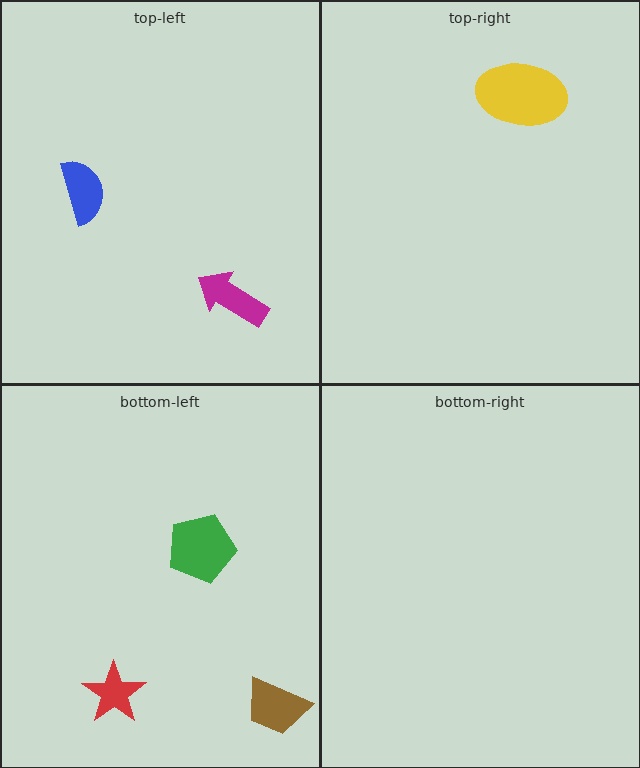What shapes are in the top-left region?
The magenta arrow, the blue semicircle.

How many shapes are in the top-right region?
1.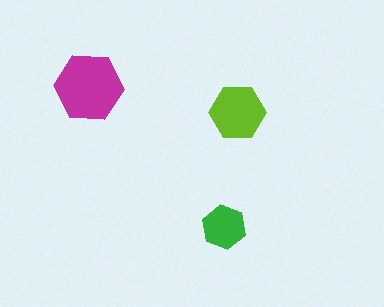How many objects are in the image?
There are 3 objects in the image.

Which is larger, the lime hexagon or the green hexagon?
The lime one.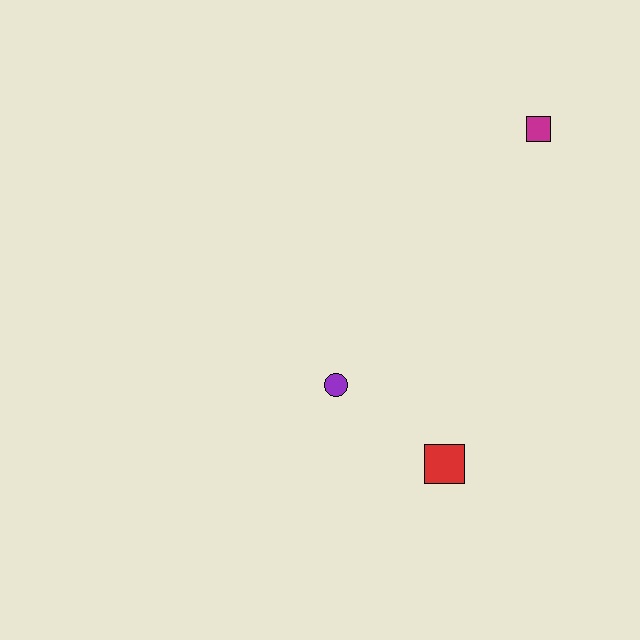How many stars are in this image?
There are no stars.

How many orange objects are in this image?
There are no orange objects.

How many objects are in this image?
There are 3 objects.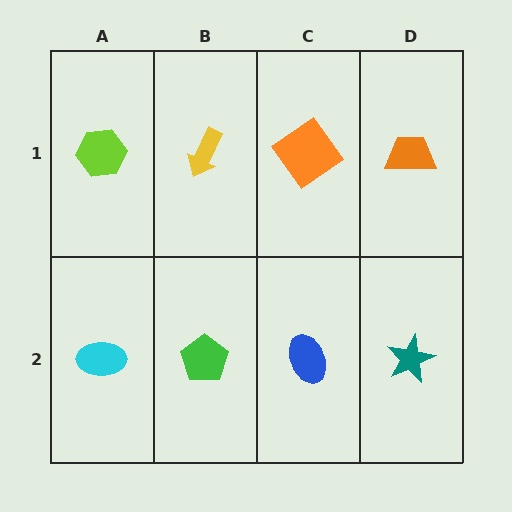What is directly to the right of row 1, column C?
An orange trapezoid.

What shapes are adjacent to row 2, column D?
An orange trapezoid (row 1, column D), a blue ellipse (row 2, column C).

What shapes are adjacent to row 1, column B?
A green pentagon (row 2, column B), a lime hexagon (row 1, column A), an orange diamond (row 1, column C).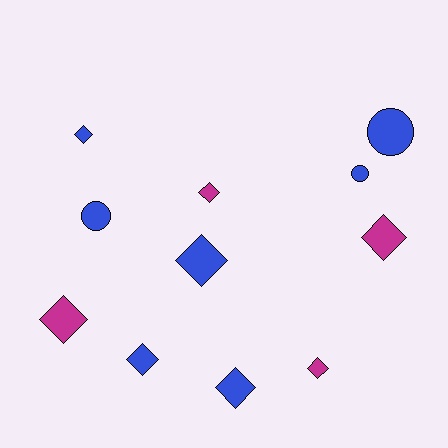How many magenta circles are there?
There are no magenta circles.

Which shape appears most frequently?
Diamond, with 8 objects.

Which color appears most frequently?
Blue, with 7 objects.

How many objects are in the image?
There are 11 objects.